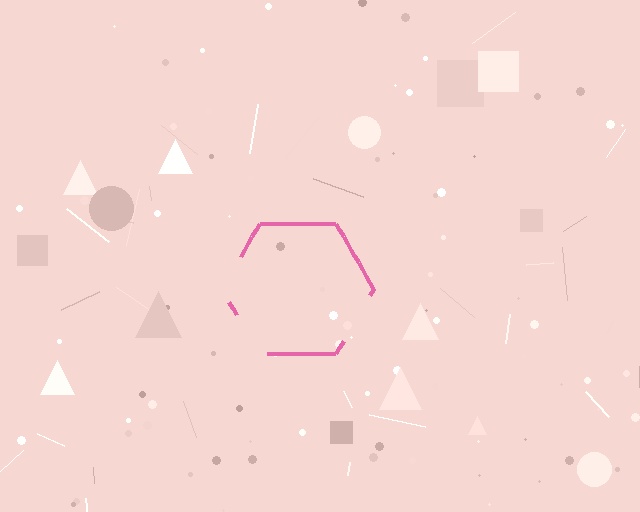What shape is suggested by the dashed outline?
The dashed outline suggests a hexagon.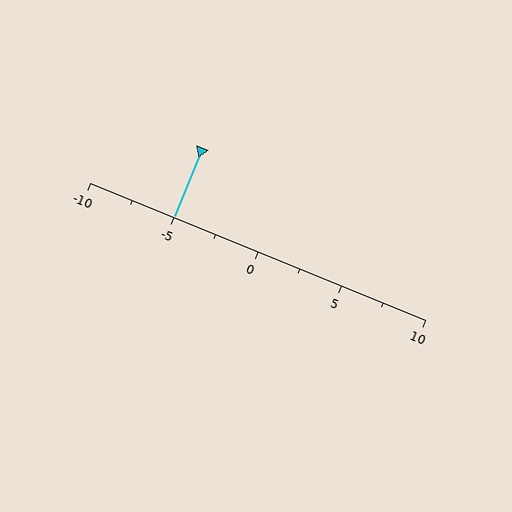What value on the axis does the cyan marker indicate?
The marker indicates approximately -5.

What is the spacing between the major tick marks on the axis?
The major ticks are spaced 5 apart.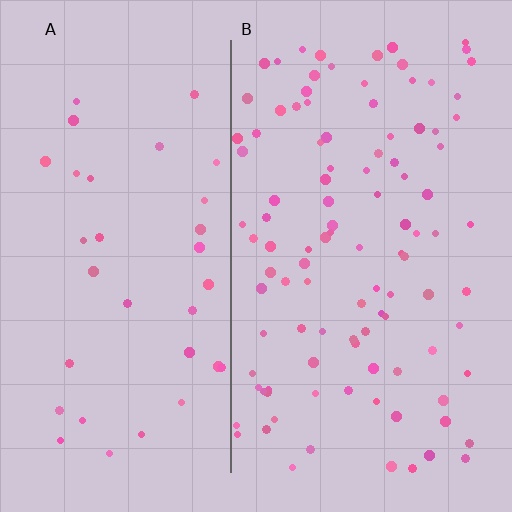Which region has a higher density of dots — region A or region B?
B (the right).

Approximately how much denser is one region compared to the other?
Approximately 3.1× — region B over region A.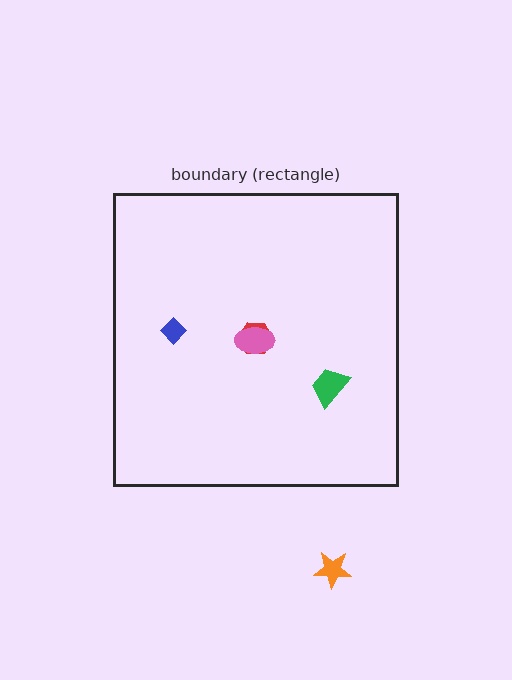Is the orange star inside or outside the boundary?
Outside.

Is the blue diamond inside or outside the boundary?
Inside.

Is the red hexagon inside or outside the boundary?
Inside.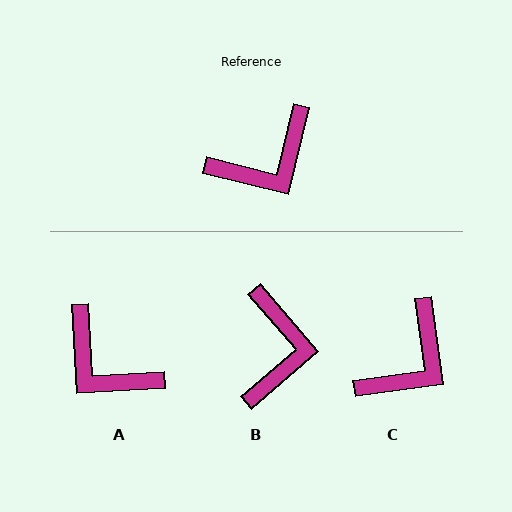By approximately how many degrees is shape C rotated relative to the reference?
Approximately 21 degrees counter-clockwise.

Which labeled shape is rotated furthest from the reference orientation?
A, about 73 degrees away.